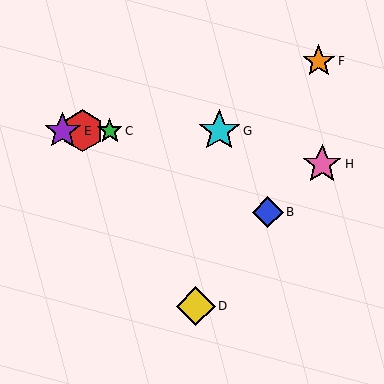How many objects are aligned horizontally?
4 objects (A, C, E, G) are aligned horizontally.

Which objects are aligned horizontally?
Objects A, C, E, G are aligned horizontally.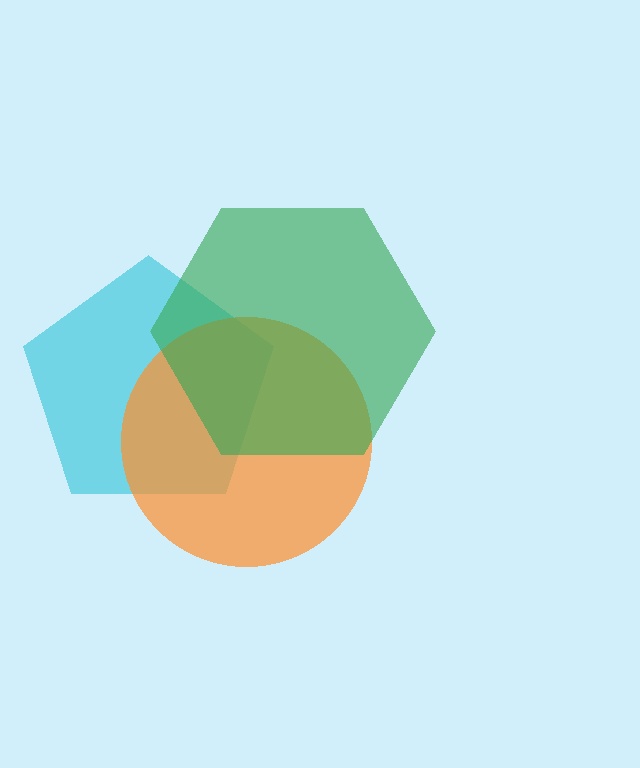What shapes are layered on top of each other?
The layered shapes are: a cyan pentagon, an orange circle, a green hexagon.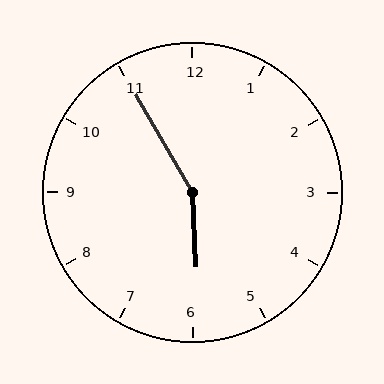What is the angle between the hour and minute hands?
Approximately 152 degrees.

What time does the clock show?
5:55.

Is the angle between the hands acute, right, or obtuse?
It is obtuse.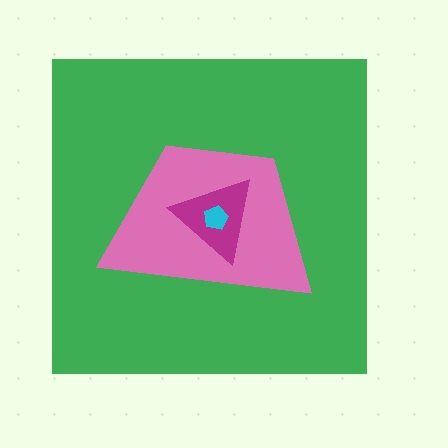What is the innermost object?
The cyan pentagon.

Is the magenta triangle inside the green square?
Yes.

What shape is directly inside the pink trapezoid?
The magenta triangle.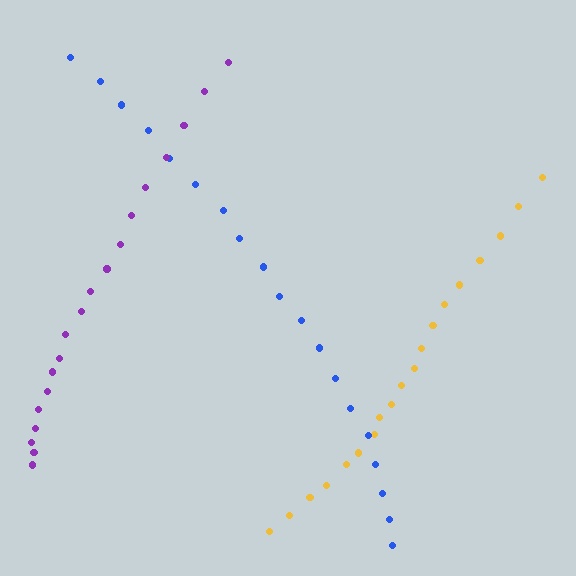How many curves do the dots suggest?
There are 3 distinct paths.